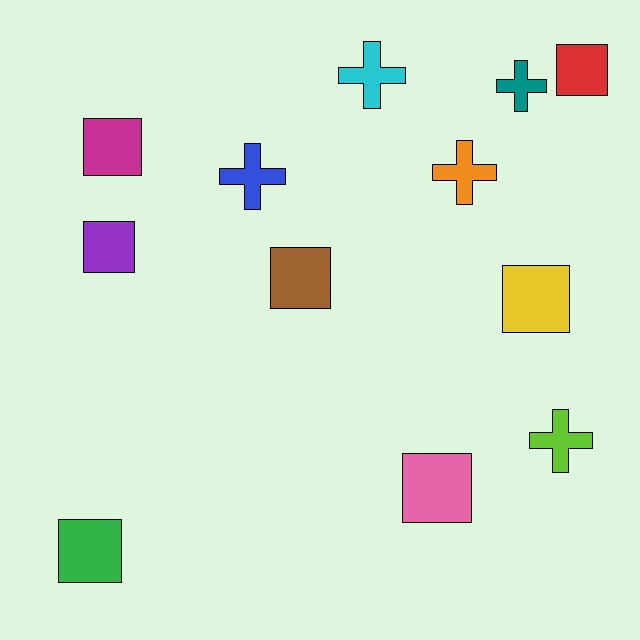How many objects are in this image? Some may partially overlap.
There are 12 objects.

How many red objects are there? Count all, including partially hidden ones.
There is 1 red object.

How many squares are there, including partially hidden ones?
There are 7 squares.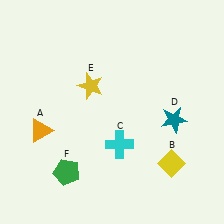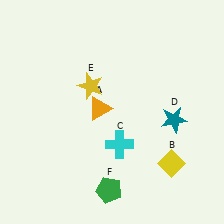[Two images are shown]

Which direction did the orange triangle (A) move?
The orange triangle (A) moved right.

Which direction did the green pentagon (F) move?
The green pentagon (F) moved right.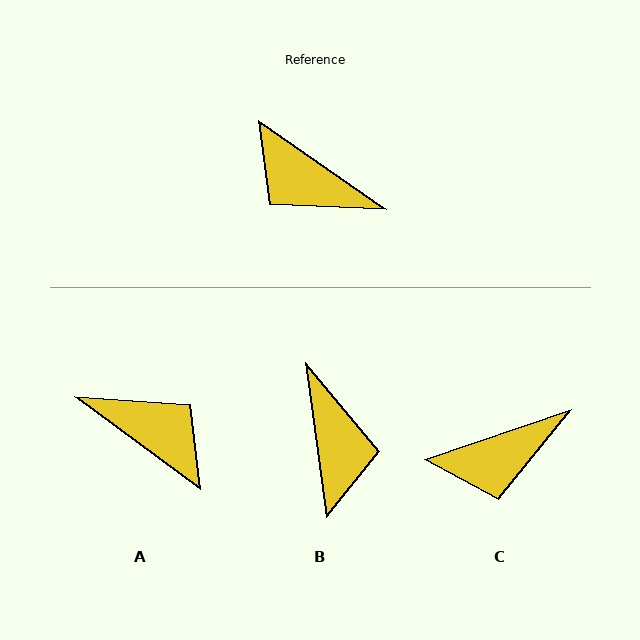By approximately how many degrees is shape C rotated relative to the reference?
Approximately 54 degrees counter-clockwise.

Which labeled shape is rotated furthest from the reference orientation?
A, about 179 degrees away.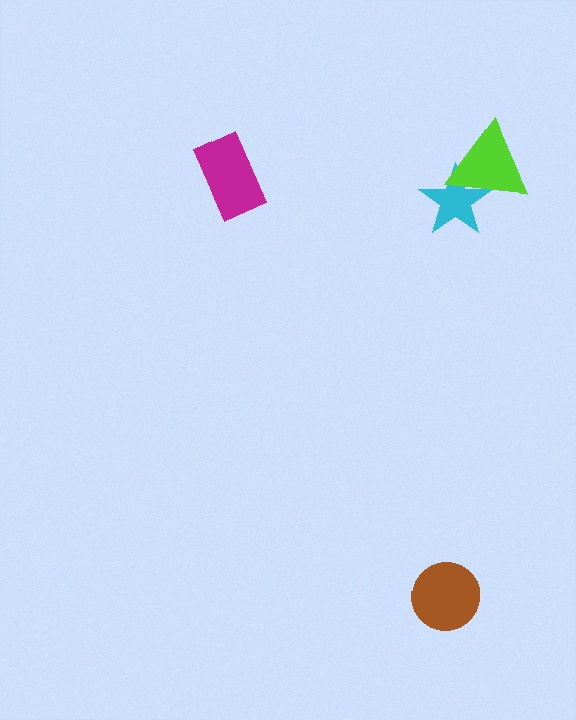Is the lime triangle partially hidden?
No, no other shape covers it.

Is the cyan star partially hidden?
Yes, it is partially covered by another shape.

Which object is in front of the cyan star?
The lime triangle is in front of the cyan star.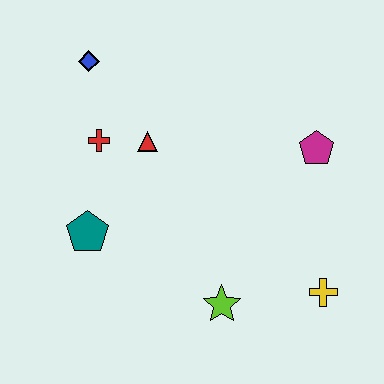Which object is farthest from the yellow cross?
The blue diamond is farthest from the yellow cross.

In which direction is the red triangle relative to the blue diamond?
The red triangle is below the blue diamond.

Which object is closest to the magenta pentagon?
The yellow cross is closest to the magenta pentagon.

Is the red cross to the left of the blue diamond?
No